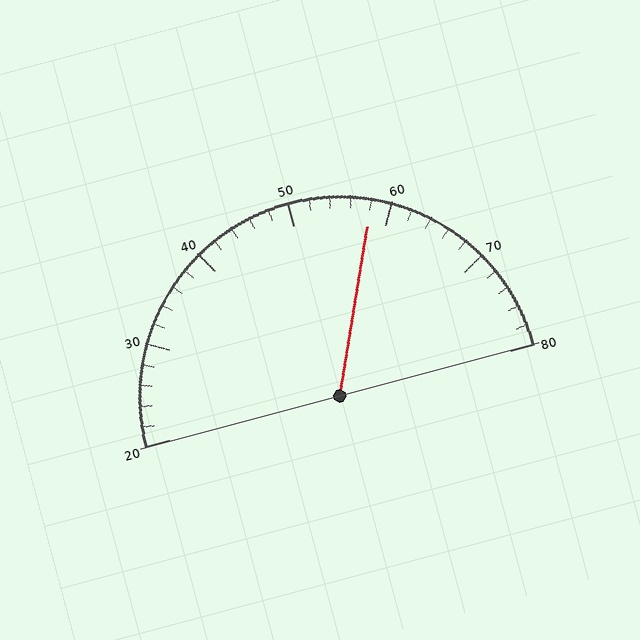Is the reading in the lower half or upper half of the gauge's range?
The reading is in the upper half of the range (20 to 80).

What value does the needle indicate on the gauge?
The needle indicates approximately 58.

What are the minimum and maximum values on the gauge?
The gauge ranges from 20 to 80.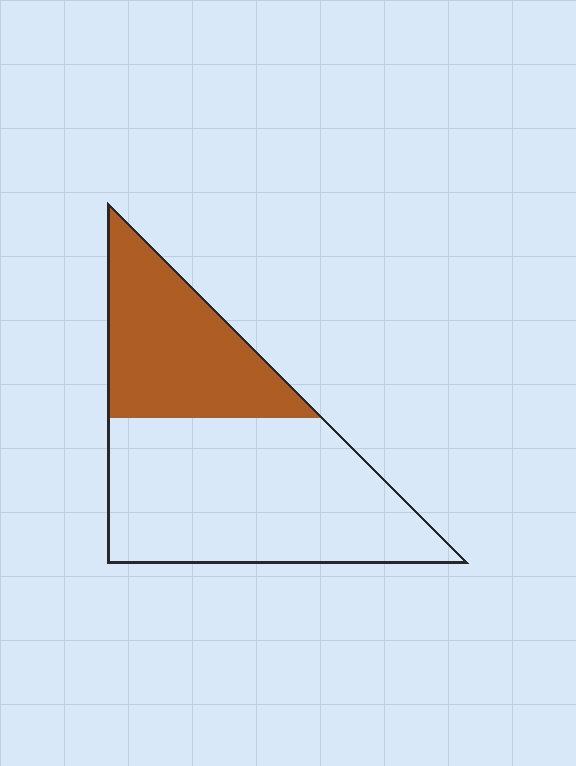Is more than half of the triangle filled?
No.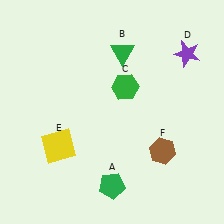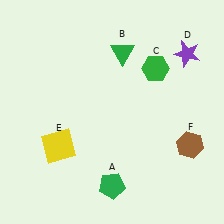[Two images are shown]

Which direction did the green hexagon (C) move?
The green hexagon (C) moved right.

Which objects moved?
The objects that moved are: the green hexagon (C), the brown hexagon (F).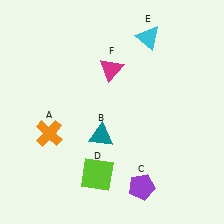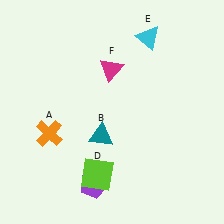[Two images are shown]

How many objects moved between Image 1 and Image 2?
1 object moved between the two images.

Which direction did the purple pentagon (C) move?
The purple pentagon (C) moved left.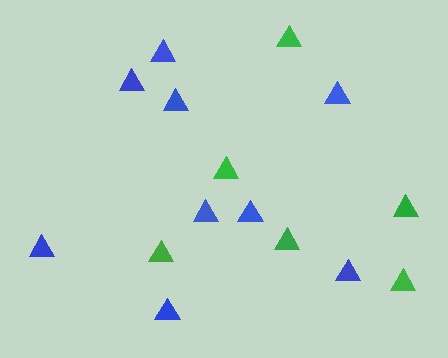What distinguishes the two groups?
There are 2 groups: one group of green triangles (6) and one group of blue triangles (9).